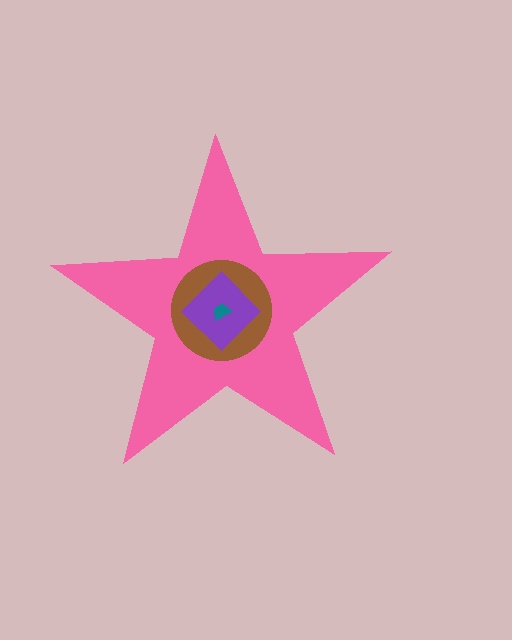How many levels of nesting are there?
4.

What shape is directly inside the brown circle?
The purple diamond.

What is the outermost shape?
The pink star.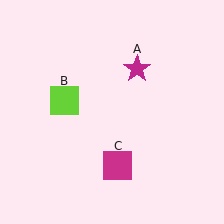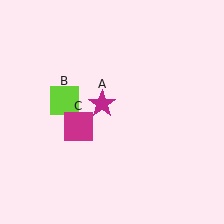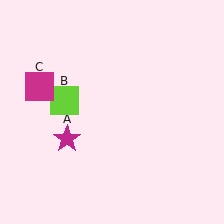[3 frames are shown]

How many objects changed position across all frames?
2 objects changed position: magenta star (object A), magenta square (object C).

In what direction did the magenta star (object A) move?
The magenta star (object A) moved down and to the left.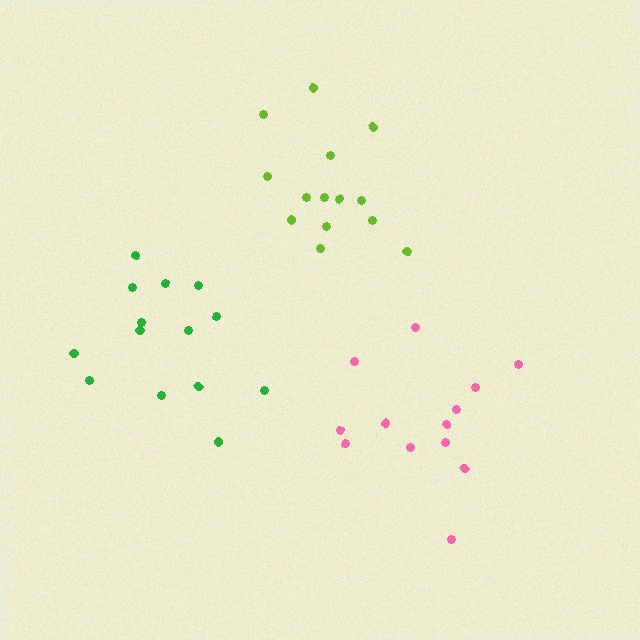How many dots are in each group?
Group 1: 14 dots, Group 2: 13 dots, Group 3: 14 dots (41 total).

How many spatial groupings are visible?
There are 3 spatial groupings.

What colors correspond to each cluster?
The clusters are colored: green, pink, lime.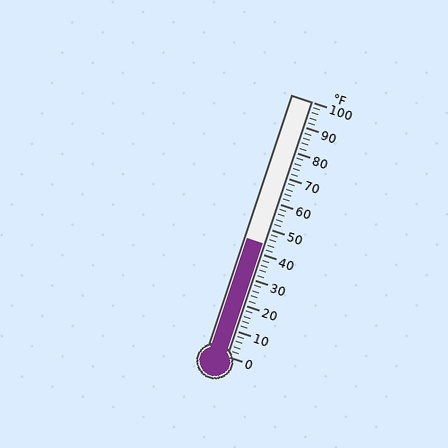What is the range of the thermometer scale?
The thermometer scale ranges from 0°F to 100°F.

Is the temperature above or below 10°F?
The temperature is above 10°F.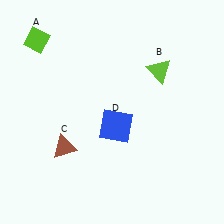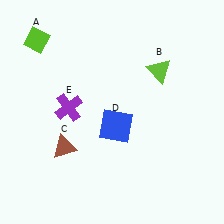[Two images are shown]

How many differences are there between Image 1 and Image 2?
There is 1 difference between the two images.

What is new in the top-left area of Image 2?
A purple cross (E) was added in the top-left area of Image 2.